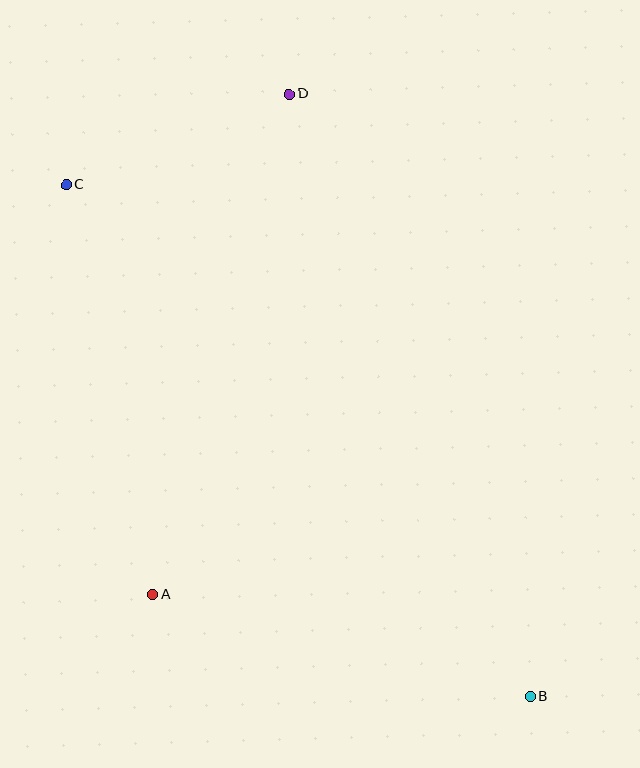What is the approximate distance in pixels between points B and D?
The distance between B and D is approximately 649 pixels.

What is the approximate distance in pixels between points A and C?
The distance between A and C is approximately 419 pixels.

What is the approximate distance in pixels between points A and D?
The distance between A and D is approximately 519 pixels.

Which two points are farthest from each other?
Points B and C are farthest from each other.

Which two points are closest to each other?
Points C and D are closest to each other.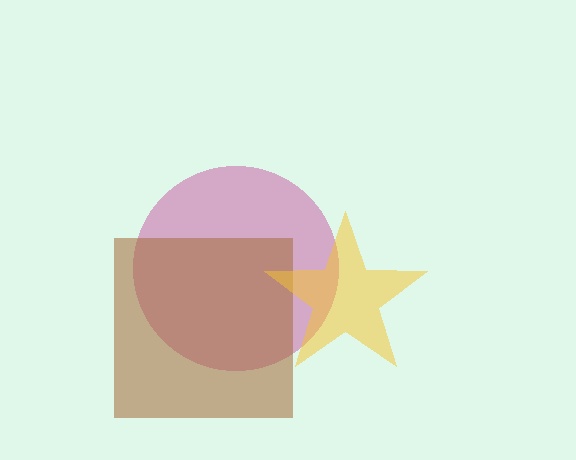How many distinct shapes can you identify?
There are 3 distinct shapes: a magenta circle, a brown square, a yellow star.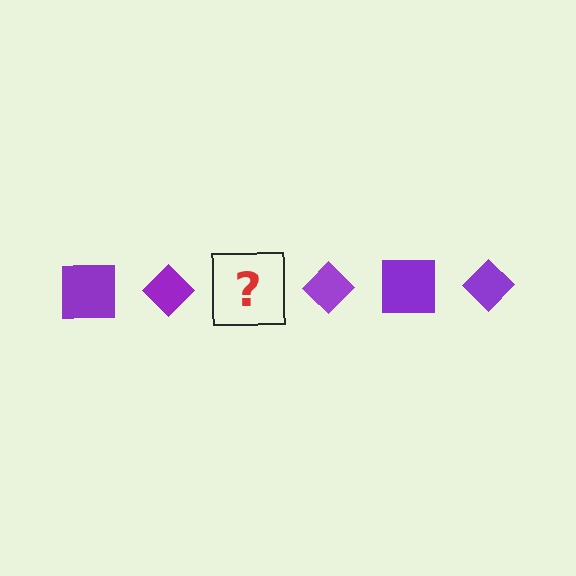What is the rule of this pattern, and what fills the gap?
The rule is that the pattern cycles through square, diamond shapes in purple. The gap should be filled with a purple square.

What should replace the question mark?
The question mark should be replaced with a purple square.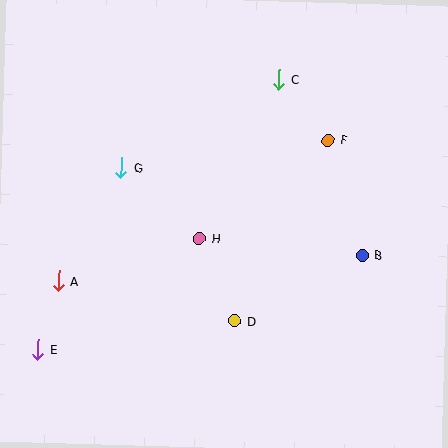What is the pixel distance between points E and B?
The distance between E and B is 338 pixels.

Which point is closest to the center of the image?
Point H at (199, 238) is closest to the center.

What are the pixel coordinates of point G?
Point G is at (121, 168).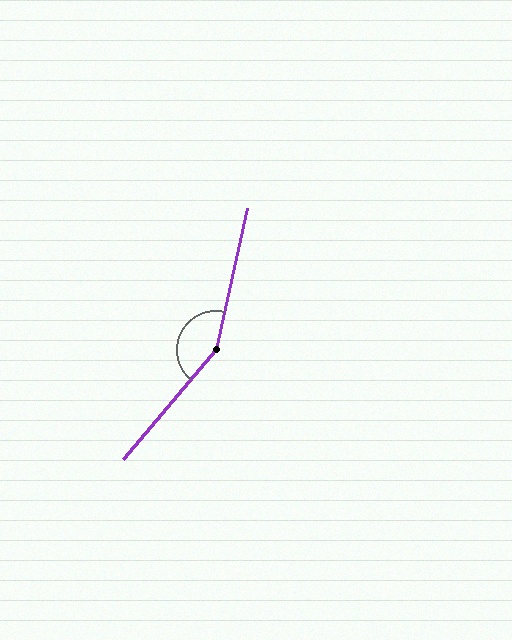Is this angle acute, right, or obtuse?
It is obtuse.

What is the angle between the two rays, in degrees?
Approximately 152 degrees.